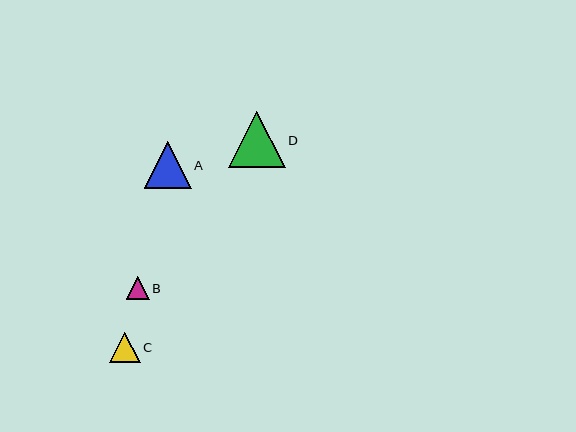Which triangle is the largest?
Triangle D is the largest with a size of approximately 56 pixels.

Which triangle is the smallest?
Triangle B is the smallest with a size of approximately 23 pixels.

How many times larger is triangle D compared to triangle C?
Triangle D is approximately 1.9 times the size of triangle C.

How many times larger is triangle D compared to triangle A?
Triangle D is approximately 1.2 times the size of triangle A.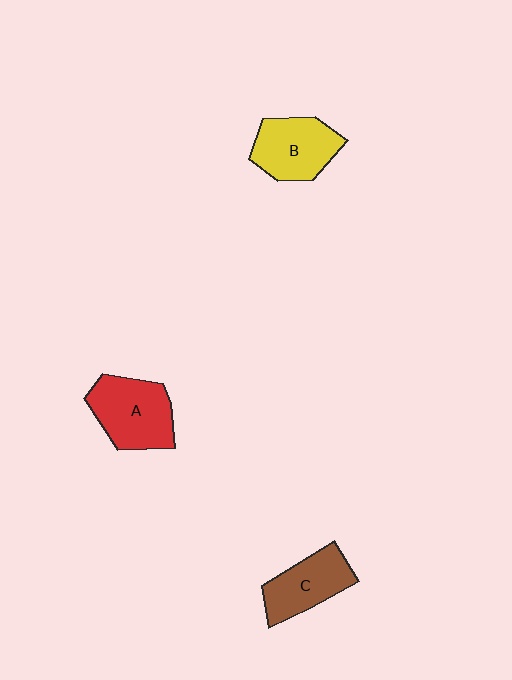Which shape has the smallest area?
Shape C (brown).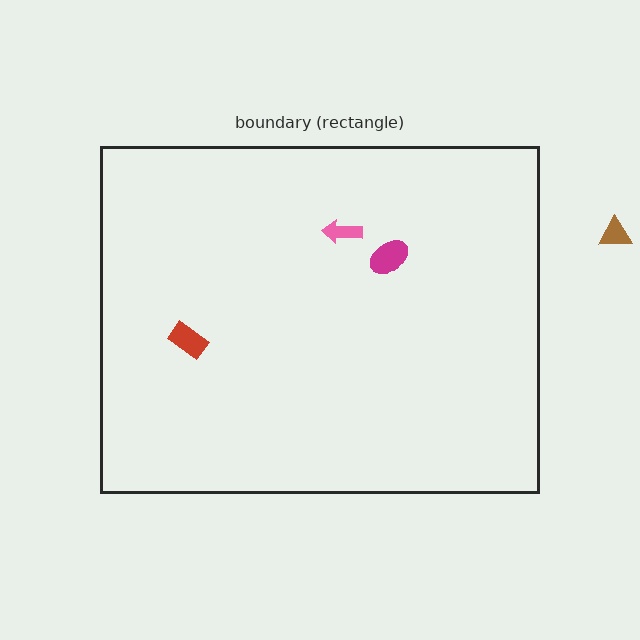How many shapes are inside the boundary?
3 inside, 1 outside.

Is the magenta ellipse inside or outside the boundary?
Inside.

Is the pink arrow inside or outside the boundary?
Inside.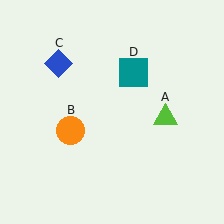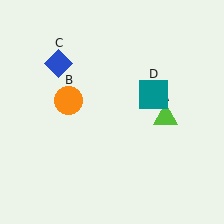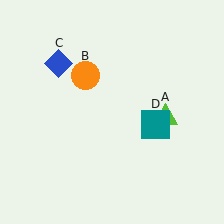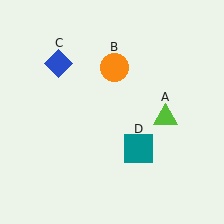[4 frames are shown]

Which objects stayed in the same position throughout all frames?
Lime triangle (object A) and blue diamond (object C) remained stationary.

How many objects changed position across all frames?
2 objects changed position: orange circle (object B), teal square (object D).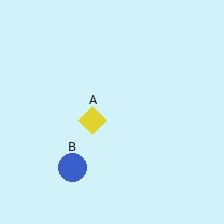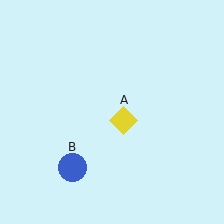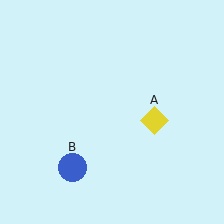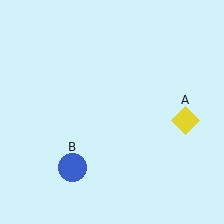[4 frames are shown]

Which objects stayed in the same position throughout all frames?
Blue circle (object B) remained stationary.